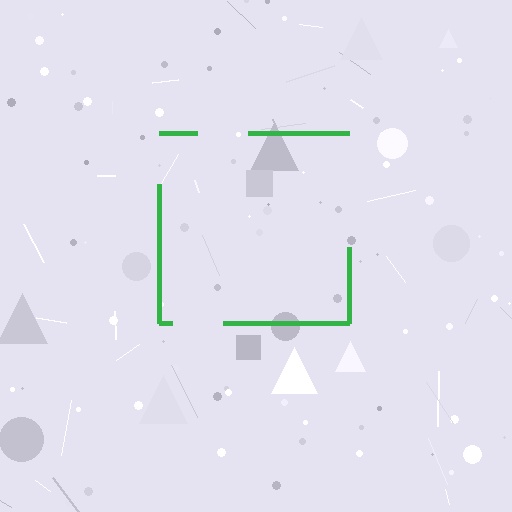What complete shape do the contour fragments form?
The contour fragments form a square.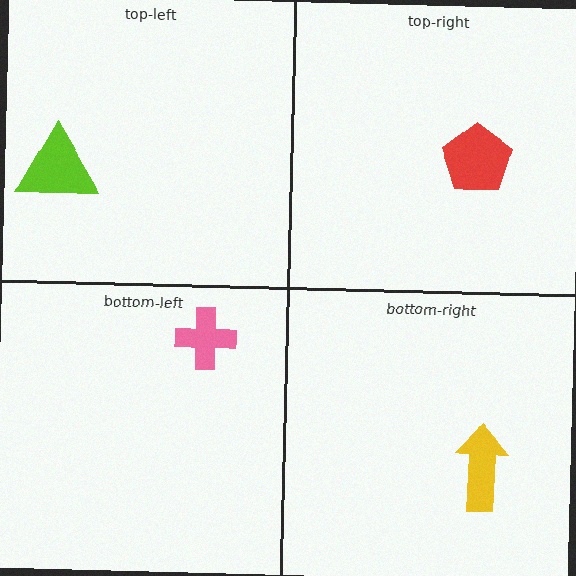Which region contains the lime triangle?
The top-left region.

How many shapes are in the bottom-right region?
1.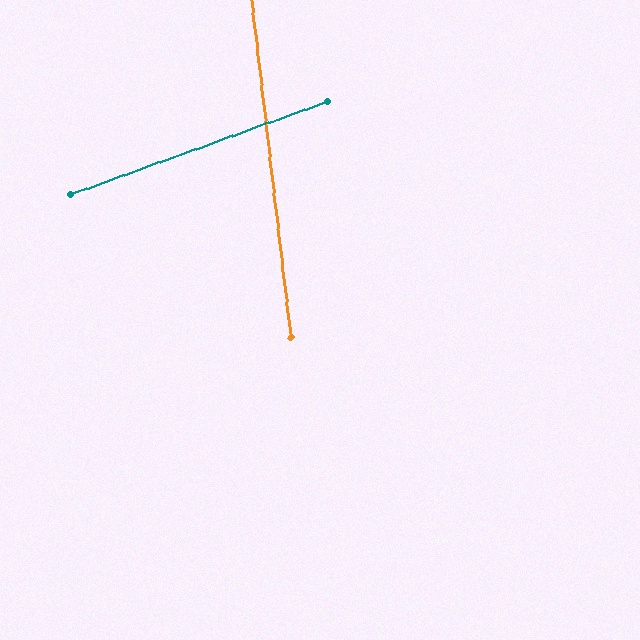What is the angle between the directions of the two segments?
Approximately 77 degrees.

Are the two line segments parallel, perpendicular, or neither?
Neither parallel nor perpendicular — they differ by about 77°.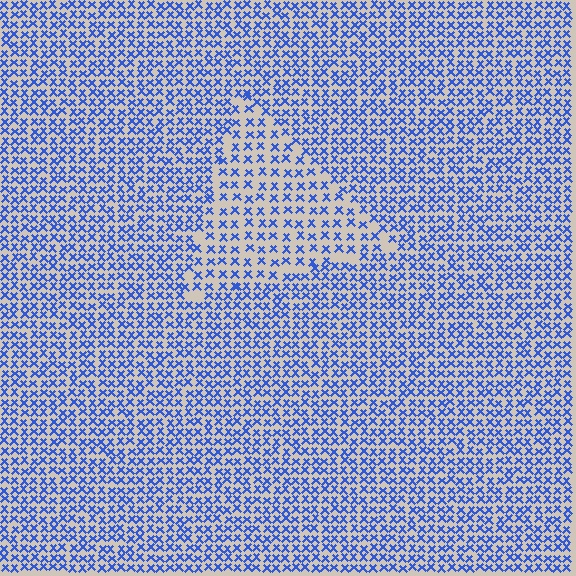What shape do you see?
I see a triangle.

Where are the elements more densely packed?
The elements are more densely packed outside the triangle boundary.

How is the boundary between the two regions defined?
The boundary is defined by a change in element density (approximately 1.7x ratio). All elements are the same color, size, and shape.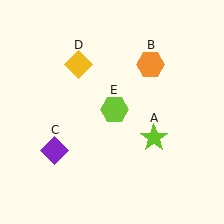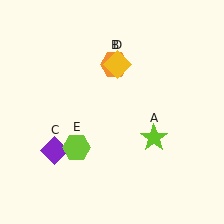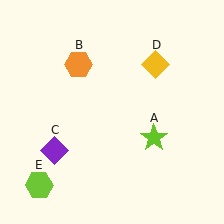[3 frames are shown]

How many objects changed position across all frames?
3 objects changed position: orange hexagon (object B), yellow diamond (object D), lime hexagon (object E).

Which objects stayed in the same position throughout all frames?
Lime star (object A) and purple diamond (object C) remained stationary.